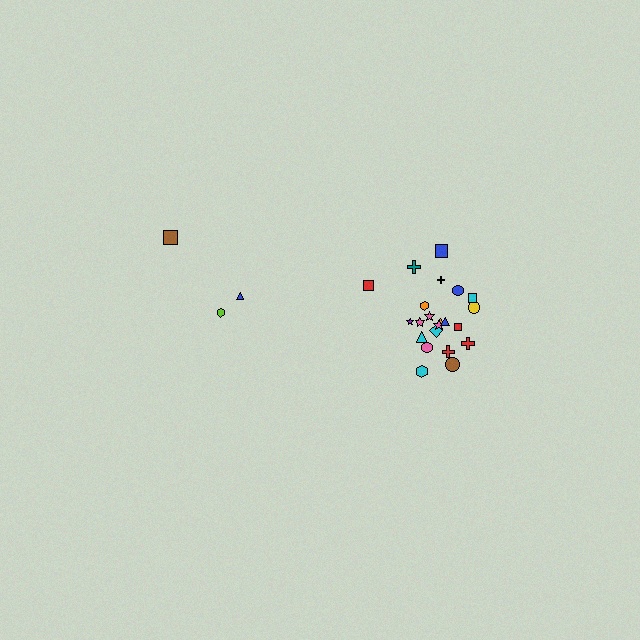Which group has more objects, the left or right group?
The right group.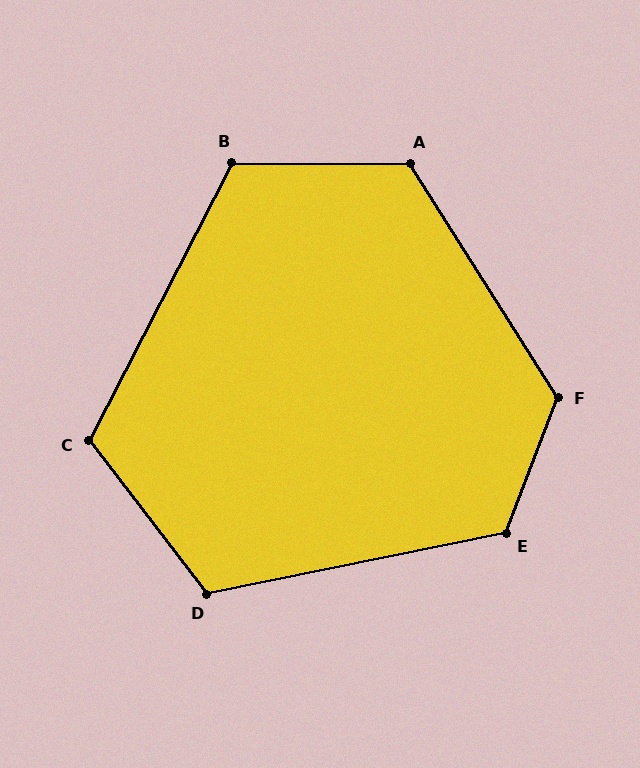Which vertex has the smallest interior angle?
C, at approximately 115 degrees.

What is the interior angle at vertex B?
Approximately 117 degrees (obtuse).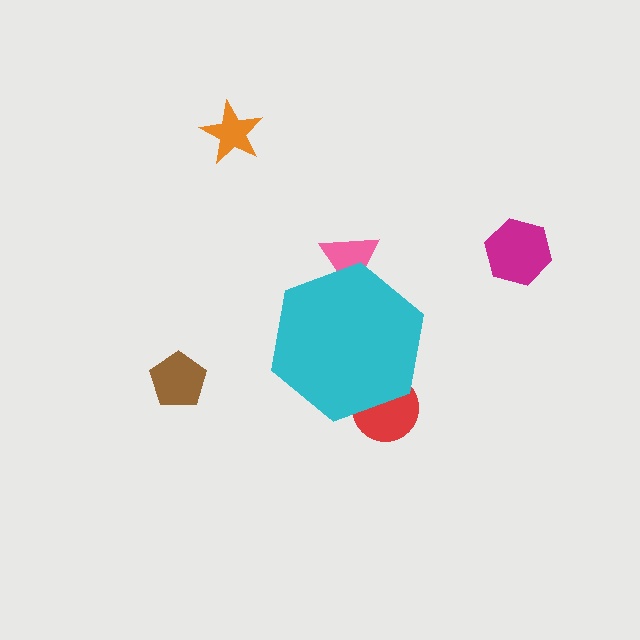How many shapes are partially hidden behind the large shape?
2 shapes are partially hidden.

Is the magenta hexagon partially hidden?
No, the magenta hexagon is fully visible.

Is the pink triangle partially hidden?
Yes, the pink triangle is partially hidden behind the cyan hexagon.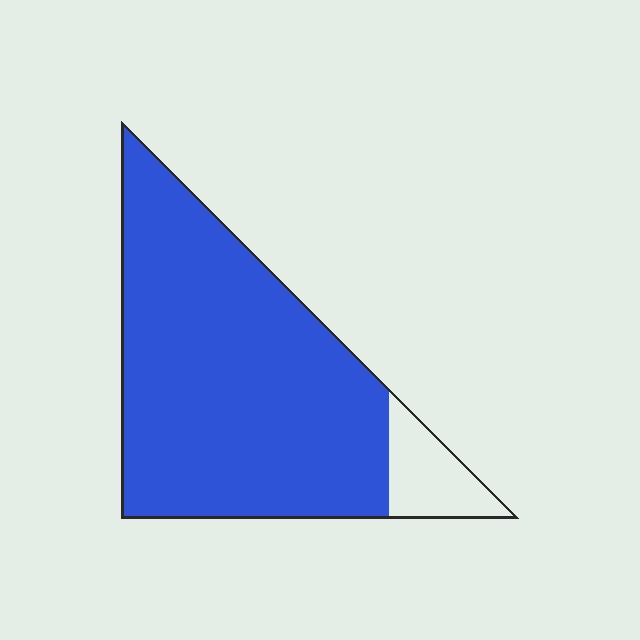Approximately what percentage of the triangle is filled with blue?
Approximately 90%.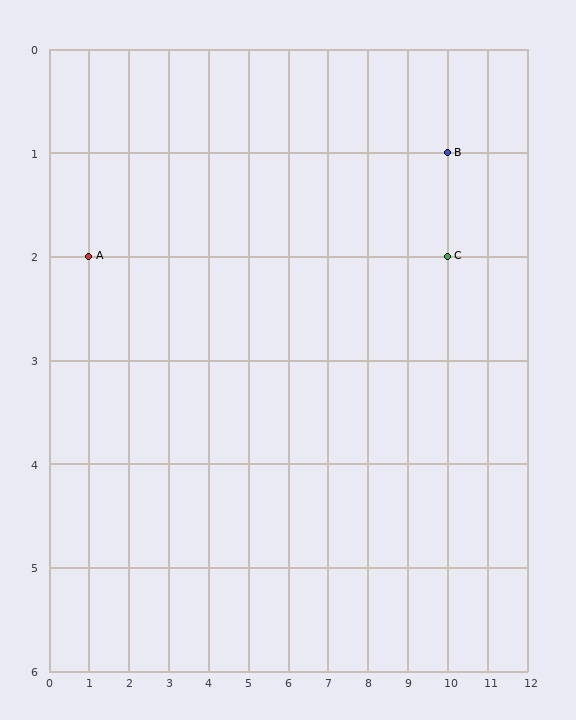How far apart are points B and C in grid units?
Points B and C are 1 row apart.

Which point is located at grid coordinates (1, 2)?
Point A is at (1, 2).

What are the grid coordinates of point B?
Point B is at grid coordinates (10, 1).